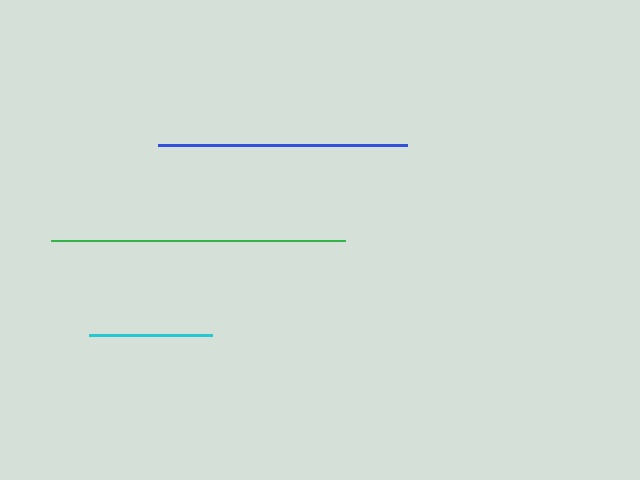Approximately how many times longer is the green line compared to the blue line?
The green line is approximately 1.2 times the length of the blue line.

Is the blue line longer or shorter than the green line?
The green line is longer than the blue line.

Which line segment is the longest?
The green line is the longest at approximately 293 pixels.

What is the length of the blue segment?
The blue segment is approximately 249 pixels long.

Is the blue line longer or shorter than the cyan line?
The blue line is longer than the cyan line.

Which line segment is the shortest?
The cyan line is the shortest at approximately 122 pixels.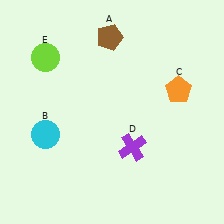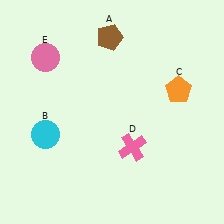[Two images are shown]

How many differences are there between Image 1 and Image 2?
There are 2 differences between the two images.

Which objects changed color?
D changed from purple to pink. E changed from lime to pink.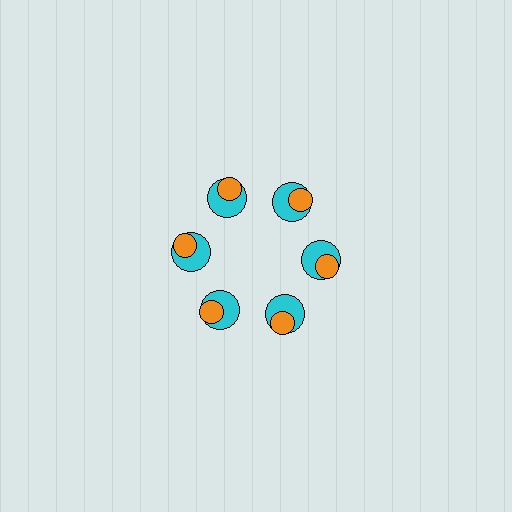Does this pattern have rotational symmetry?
Yes, this pattern has 6-fold rotational symmetry. It looks the same after rotating 60 degrees around the center.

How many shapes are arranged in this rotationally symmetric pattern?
There are 12 shapes, arranged in 6 groups of 2.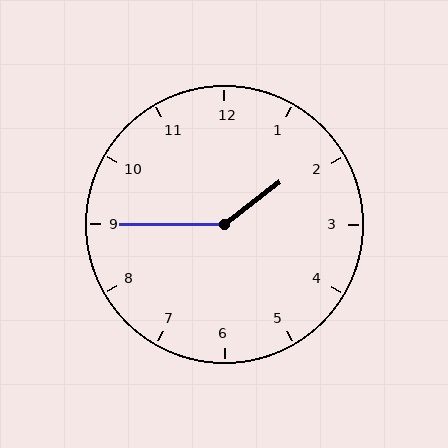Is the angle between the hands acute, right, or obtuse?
It is obtuse.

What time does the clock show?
1:45.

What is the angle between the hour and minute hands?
Approximately 142 degrees.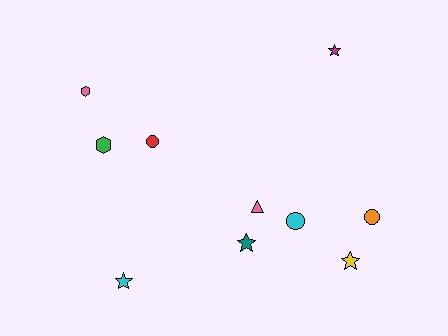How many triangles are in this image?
There is 1 triangle.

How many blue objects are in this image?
There are no blue objects.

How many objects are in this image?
There are 10 objects.